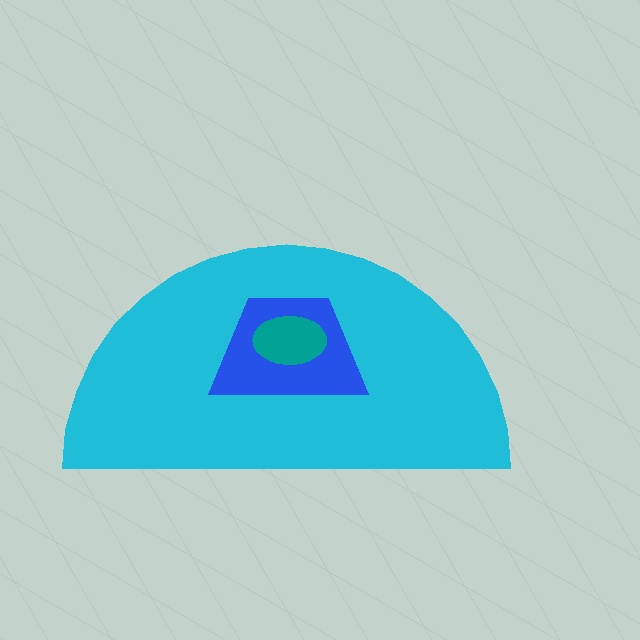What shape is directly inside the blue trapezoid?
The teal ellipse.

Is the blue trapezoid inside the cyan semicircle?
Yes.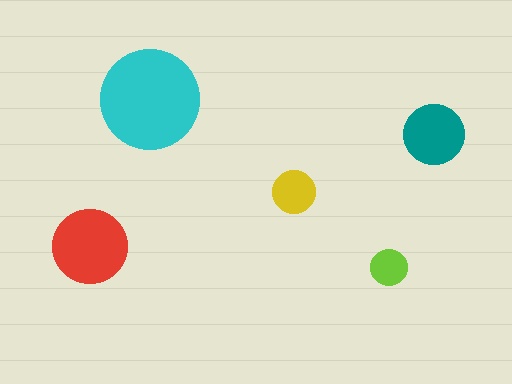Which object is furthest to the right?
The teal circle is rightmost.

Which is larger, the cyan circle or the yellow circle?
The cyan one.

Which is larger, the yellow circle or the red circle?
The red one.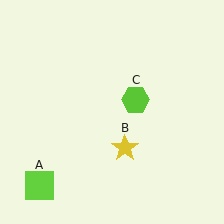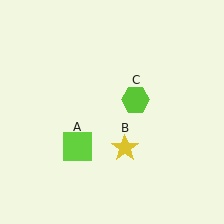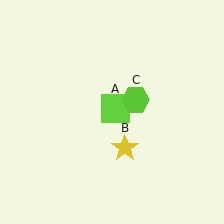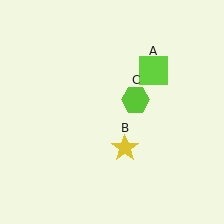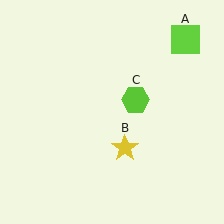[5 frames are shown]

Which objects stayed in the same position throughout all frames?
Yellow star (object B) and lime hexagon (object C) remained stationary.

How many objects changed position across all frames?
1 object changed position: lime square (object A).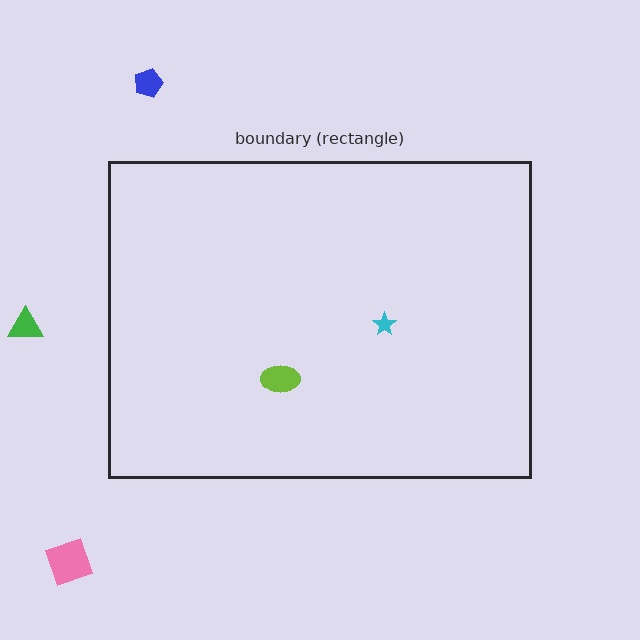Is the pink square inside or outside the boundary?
Outside.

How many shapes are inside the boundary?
2 inside, 3 outside.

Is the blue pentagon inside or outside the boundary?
Outside.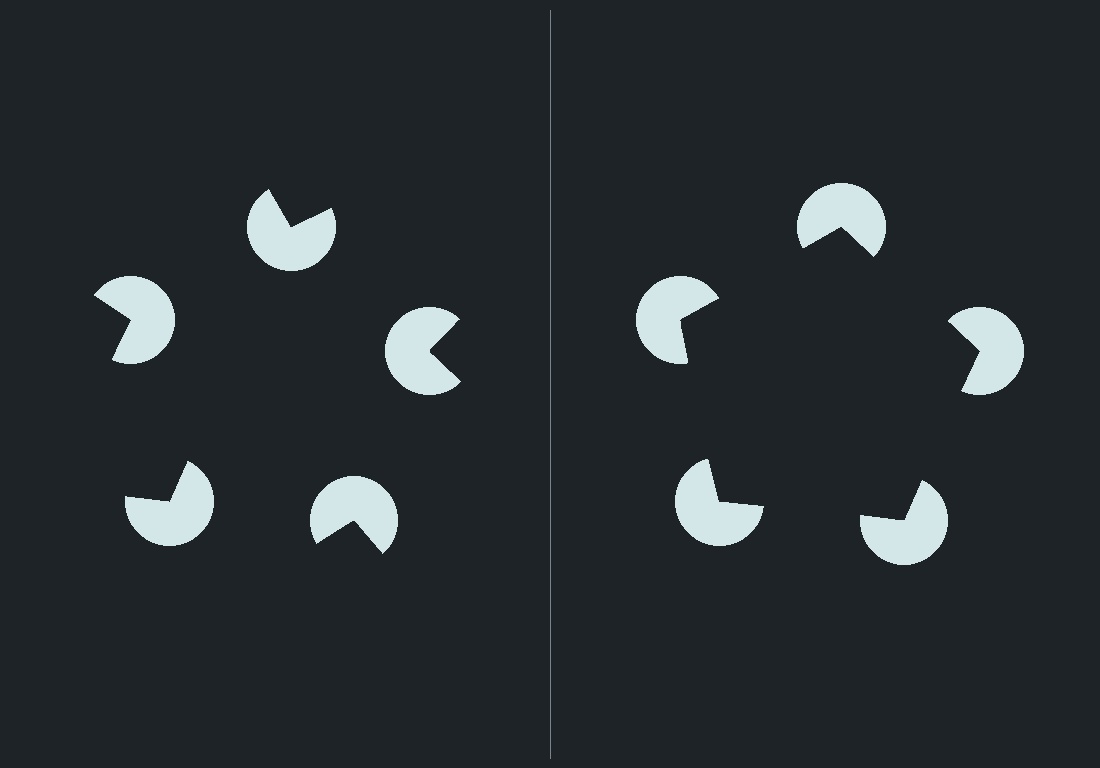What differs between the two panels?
The pac-man discs are positioned identically on both sides; only the wedge orientations differ. On the right they align to a pentagon; on the left they are misaligned.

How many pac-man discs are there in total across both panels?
10 — 5 on each side.